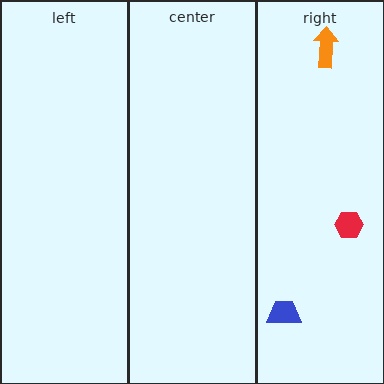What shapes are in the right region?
The orange arrow, the red hexagon, the blue trapezoid.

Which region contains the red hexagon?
The right region.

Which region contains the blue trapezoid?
The right region.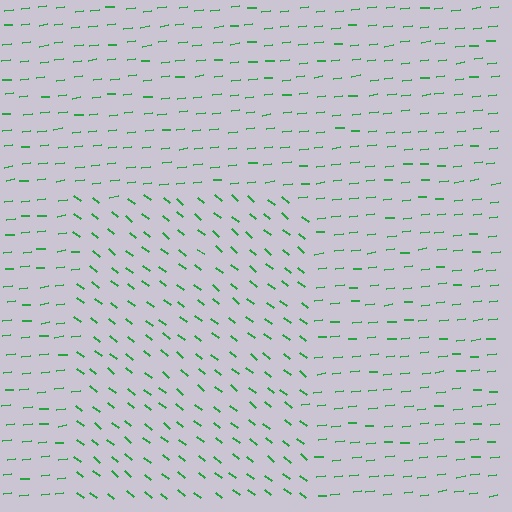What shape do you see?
I see a rectangle.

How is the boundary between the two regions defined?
The boundary is defined purely by a change in line orientation (approximately 45 degrees difference). All lines are the same color and thickness.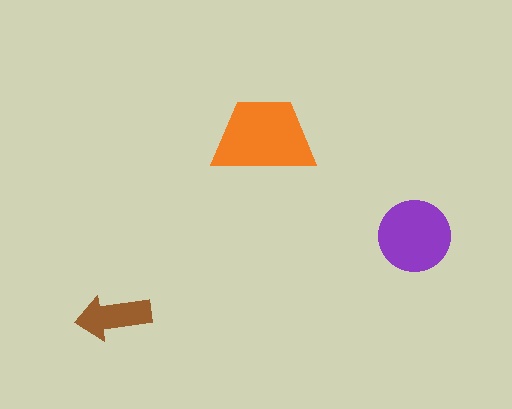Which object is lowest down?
The brown arrow is bottommost.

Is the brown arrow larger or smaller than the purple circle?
Smaller.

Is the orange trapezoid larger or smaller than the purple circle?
Larger.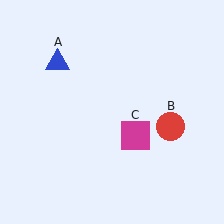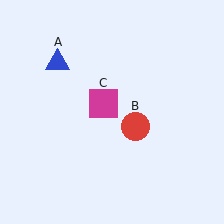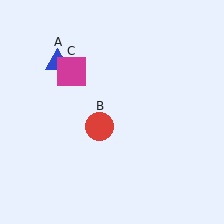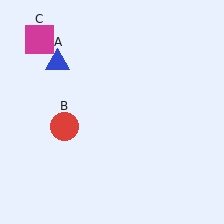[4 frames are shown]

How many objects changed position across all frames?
2 objects changed position: red circle (object B), magenta square (object C).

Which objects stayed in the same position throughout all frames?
Blue triangle (object A) remained stationary.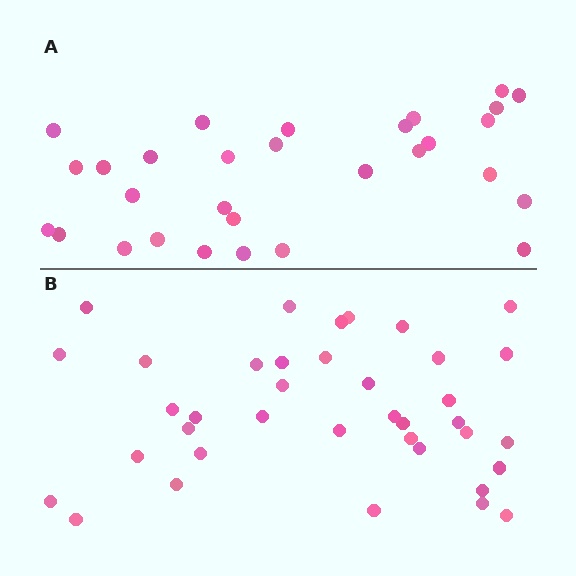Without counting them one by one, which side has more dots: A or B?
Region B (the bottom region) has more dots.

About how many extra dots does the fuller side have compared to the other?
Region B has roughly 8 or so more dots than region A.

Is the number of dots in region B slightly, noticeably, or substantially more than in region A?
Region B has noticeably more, but not dramatically so. The ratio is roughly 1.3 to 1.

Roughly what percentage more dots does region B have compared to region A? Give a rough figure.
About 25% more.